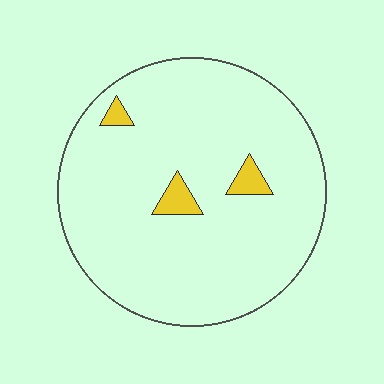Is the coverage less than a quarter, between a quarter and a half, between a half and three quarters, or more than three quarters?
Less than a quarter.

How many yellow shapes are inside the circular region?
3.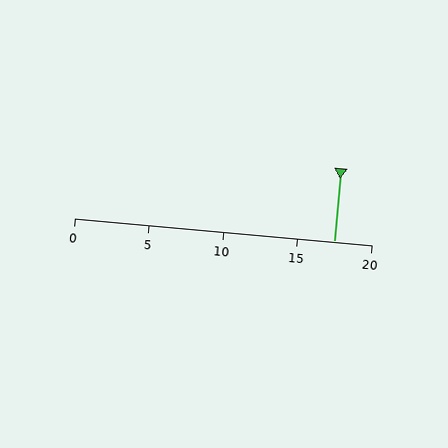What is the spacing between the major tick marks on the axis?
The major ticks are spaced 5 apart.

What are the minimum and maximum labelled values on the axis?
The axis runs from 0 to 20.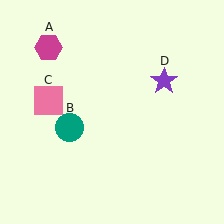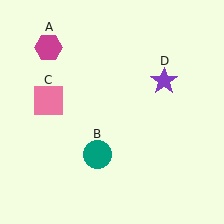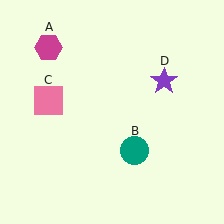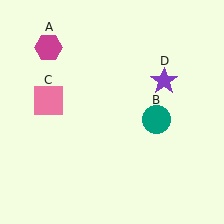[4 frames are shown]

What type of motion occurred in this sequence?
The teal circle (object B) rotated counterclockwise around the center of the scene.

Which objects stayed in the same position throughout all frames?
Magenta hexagon (object A) and pink square (object C) and purple star (object D) remained stationary.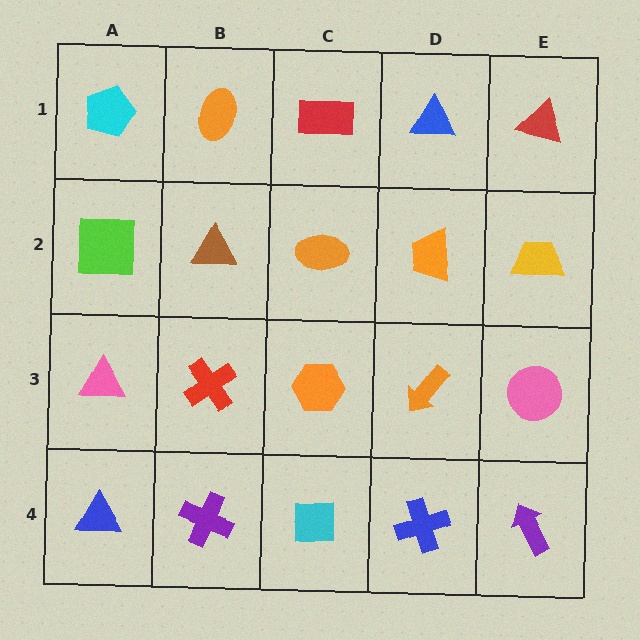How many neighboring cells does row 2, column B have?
4.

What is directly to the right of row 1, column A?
An orange ellipse.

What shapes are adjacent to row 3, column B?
A brown triangle (row 2, column B), a purple cross (row 4, column B), a pink triangle (row 3, column A), an orange hexagon (row 3, column C).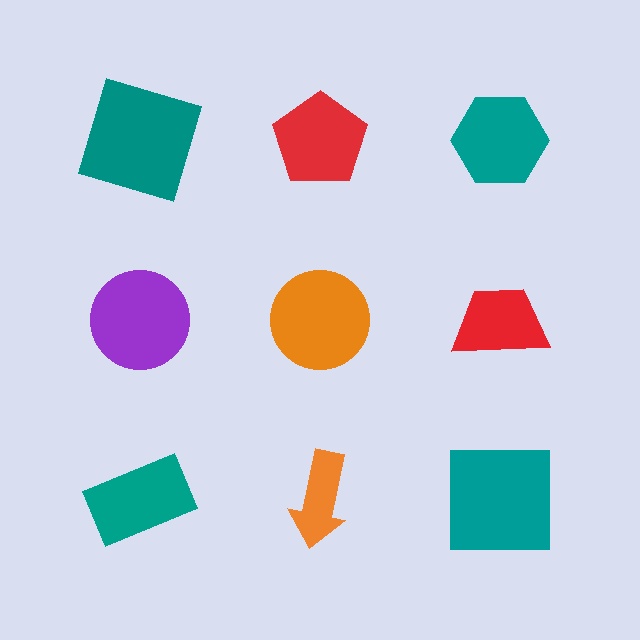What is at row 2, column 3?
A red trapezoid.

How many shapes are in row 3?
3 shapes.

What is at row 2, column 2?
An orange circle.